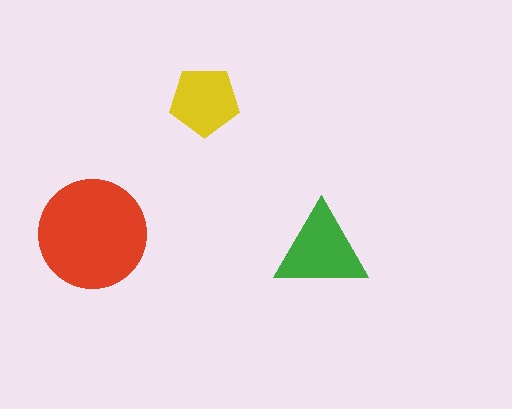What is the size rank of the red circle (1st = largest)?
1st.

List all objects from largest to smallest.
The red circle, the green triangle, the yellow pentagon.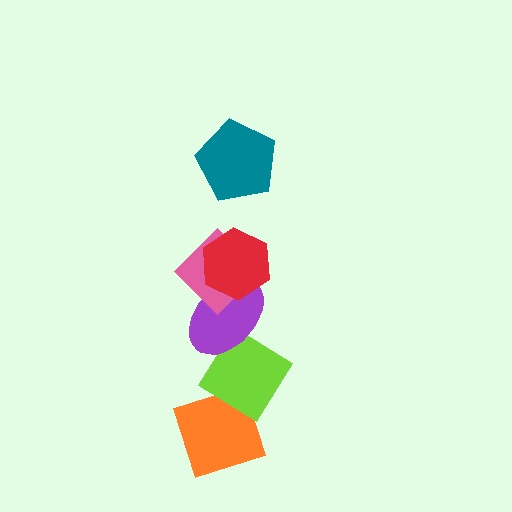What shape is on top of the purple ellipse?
The pink diamond is on top of the purple ellipse.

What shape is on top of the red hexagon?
The teal pentagon is on top of the red hexagon.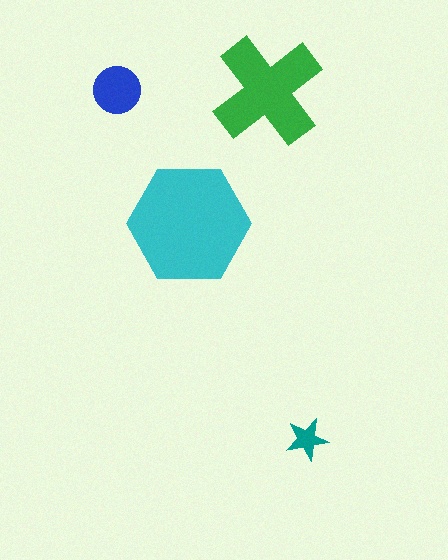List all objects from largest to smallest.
The cyan hexagon, the green cross, the blue circle, the teal star.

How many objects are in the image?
There are 4 objects in the image.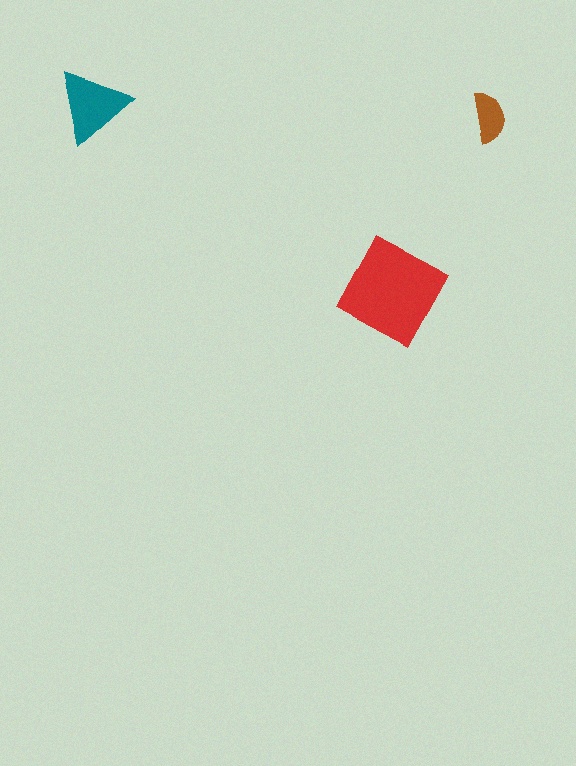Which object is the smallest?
The brown semicircle.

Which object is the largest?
The red square.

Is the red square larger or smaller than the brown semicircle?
Larger.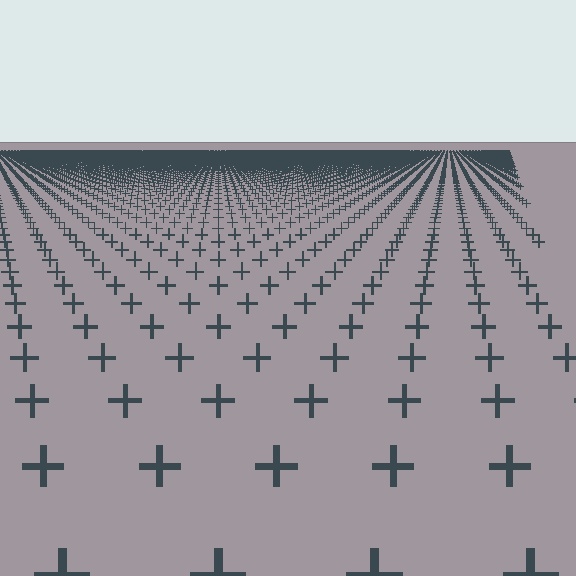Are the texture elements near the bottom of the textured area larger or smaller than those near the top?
Larger. Near the bottom, elements are closer to the viewer and appear at a bigger on-screen size.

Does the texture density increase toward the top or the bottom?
Density increases toward the top.